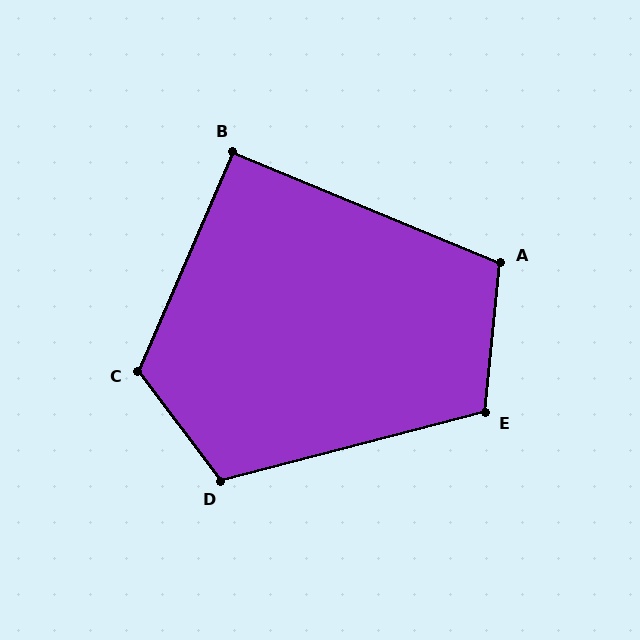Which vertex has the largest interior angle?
C, at approximately 120 degrees.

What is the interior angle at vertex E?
Approximately 110 degrees (obtuse).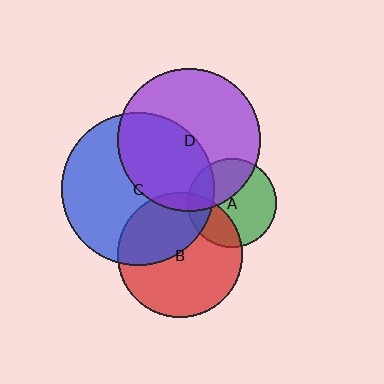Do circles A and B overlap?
Yes.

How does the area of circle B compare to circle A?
Approximately 2.0 times.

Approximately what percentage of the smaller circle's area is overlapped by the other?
Approximately 25%.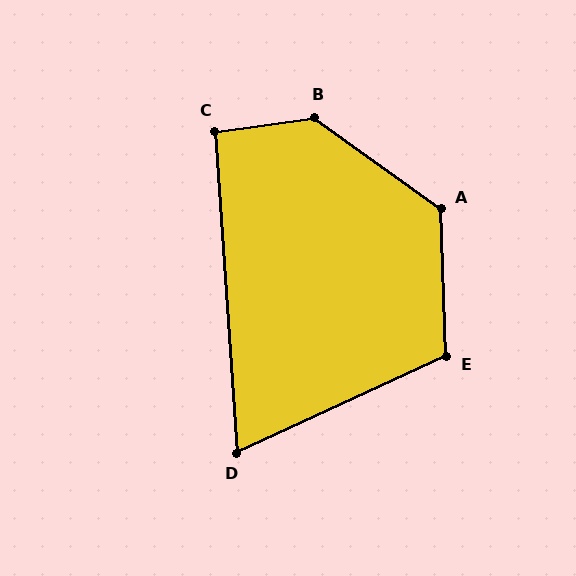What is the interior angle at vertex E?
Approximately 113 degrees (obtuse).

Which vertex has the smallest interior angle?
D, at approximately 69 degrees.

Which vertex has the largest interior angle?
B, at approximately 136 degrees.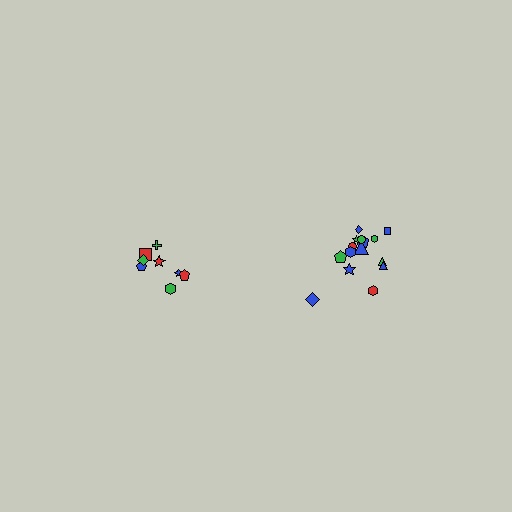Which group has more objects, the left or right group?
The right group.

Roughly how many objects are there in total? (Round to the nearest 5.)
Roughly 25 objects in total.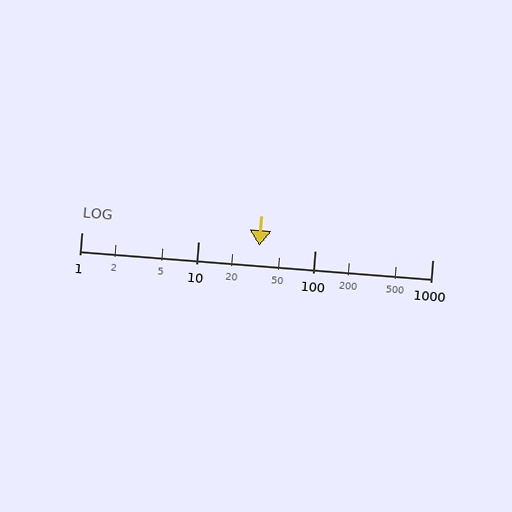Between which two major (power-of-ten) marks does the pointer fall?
The pointer is between 10 and 100.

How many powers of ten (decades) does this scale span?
The scale spans 3 decades, from 1 to 1000.